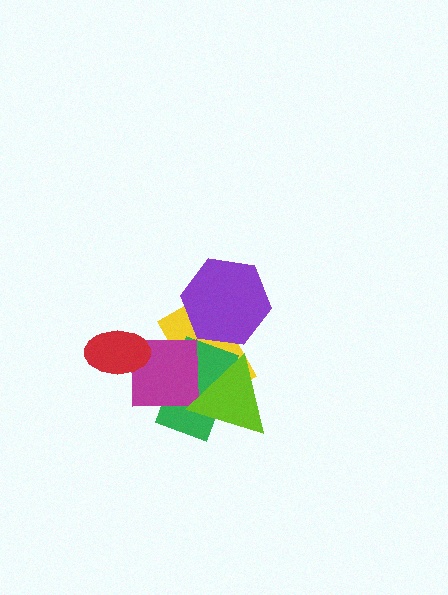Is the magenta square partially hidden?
Yes, it is partially covered by another shape.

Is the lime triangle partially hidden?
No, no other shape covers it.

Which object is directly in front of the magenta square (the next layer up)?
The lime triangle is directly in front of the magenta square.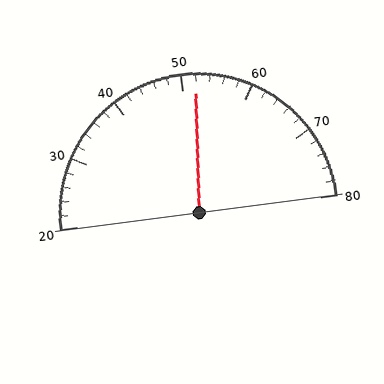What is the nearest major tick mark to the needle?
The nearest major tick mark is 50.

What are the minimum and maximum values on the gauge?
The gauge ranges from 20 to 80.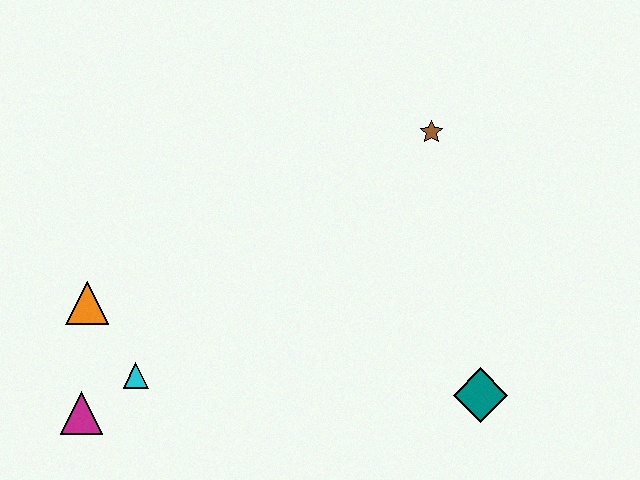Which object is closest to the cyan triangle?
The magenta triangle is closest to the cyan triangle.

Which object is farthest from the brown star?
The magenta triangle is farthest from the brown star.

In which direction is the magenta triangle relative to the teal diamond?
The magenta triangle is to the left of the teal diamond.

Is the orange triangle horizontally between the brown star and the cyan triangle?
No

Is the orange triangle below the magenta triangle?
No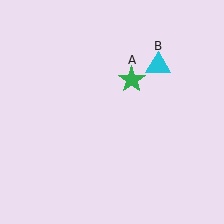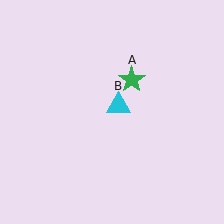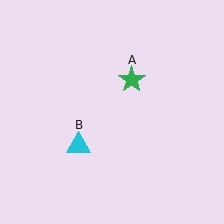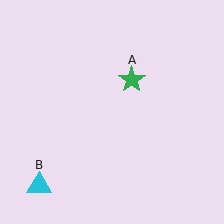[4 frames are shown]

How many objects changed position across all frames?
1 object changed position: cyan triangle (object B).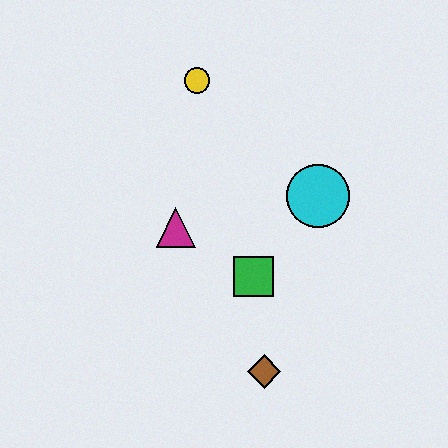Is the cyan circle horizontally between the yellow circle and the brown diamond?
No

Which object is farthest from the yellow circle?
The brown diamond is farthest from the yellow circle.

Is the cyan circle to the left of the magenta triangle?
No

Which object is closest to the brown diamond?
The green square is closest to the brown diamond.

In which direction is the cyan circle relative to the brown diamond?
The cyan circle is above the brown diamond.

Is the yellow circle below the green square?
No